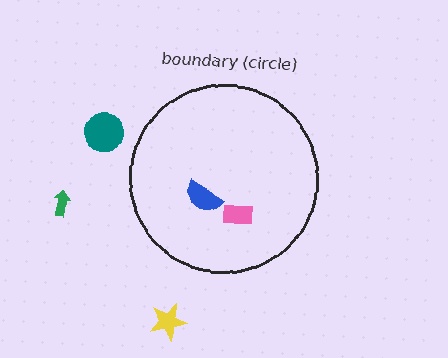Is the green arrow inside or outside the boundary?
Outside.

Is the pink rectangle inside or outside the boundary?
Inside.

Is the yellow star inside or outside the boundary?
Outside.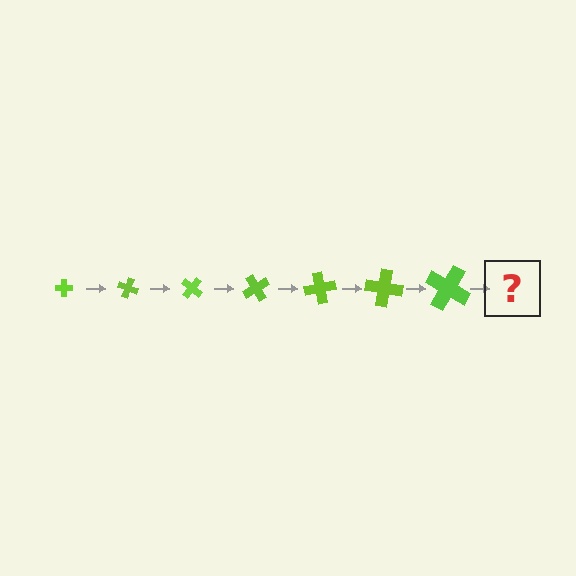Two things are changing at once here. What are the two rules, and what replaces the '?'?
The two rules are that the cross grows larger each step and it rotates 20 degrees each step. The '?' should be a cross, larger than the previous one and rotated 140 degrees from the start.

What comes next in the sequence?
The next element should be a cross, larger than the previous one and rotated 140 degrees from the start.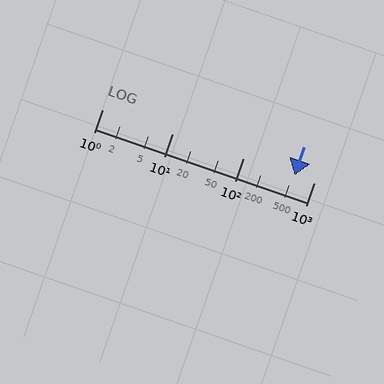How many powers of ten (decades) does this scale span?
The scale spans 3 decades, from 1 to 1000.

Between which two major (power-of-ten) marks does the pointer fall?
The pointer is between 100 and 1000.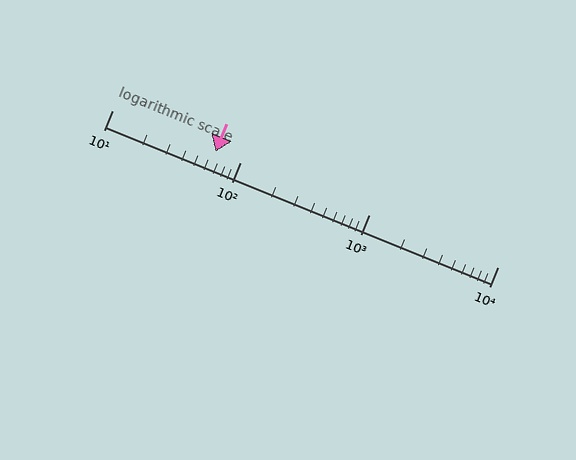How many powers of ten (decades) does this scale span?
The scale spans 3 decades, from 10 to 10000.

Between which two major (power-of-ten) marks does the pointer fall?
The pointer is between 10 and 100.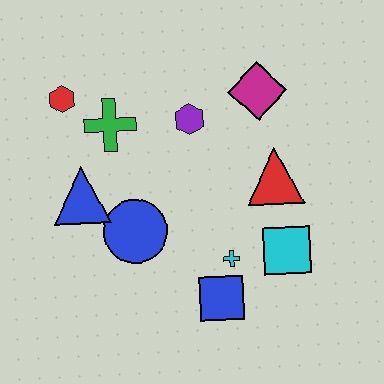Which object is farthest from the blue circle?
The magenta diamond is farthest from the blue circle.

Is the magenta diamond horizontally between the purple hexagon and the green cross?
No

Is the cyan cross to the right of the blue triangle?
Yes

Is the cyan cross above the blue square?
Yes